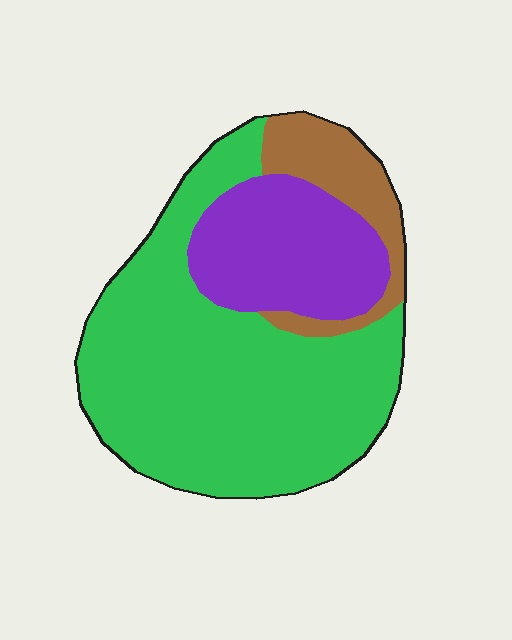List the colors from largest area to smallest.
From largest to smallest: green, purple, brown.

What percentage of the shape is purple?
Purple takes up between a sixth and a third of the shape.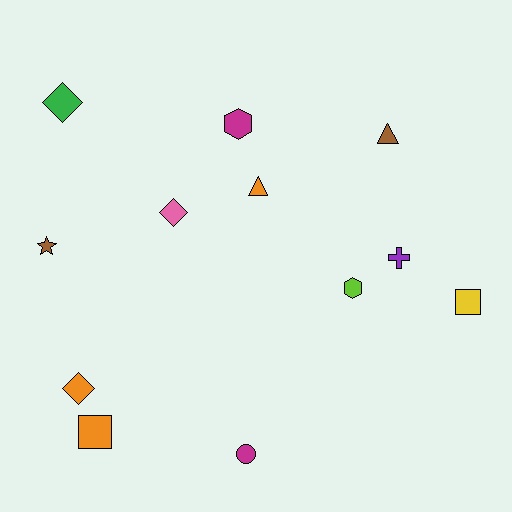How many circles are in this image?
There is 1 circle.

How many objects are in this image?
There are 12 objects.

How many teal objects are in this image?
There are no teal objects.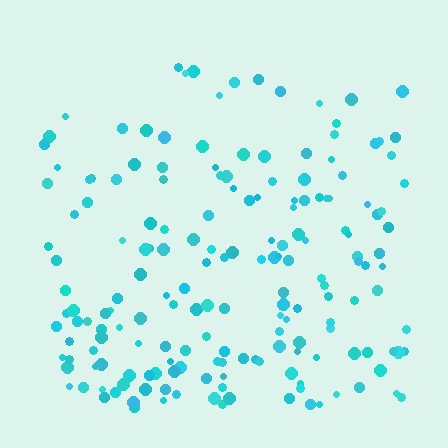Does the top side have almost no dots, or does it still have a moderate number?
Still a moderate number, just noticeably fewer than the bottom.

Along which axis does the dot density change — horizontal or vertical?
Vertical.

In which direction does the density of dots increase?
From top to bottom, with the bottom side densest.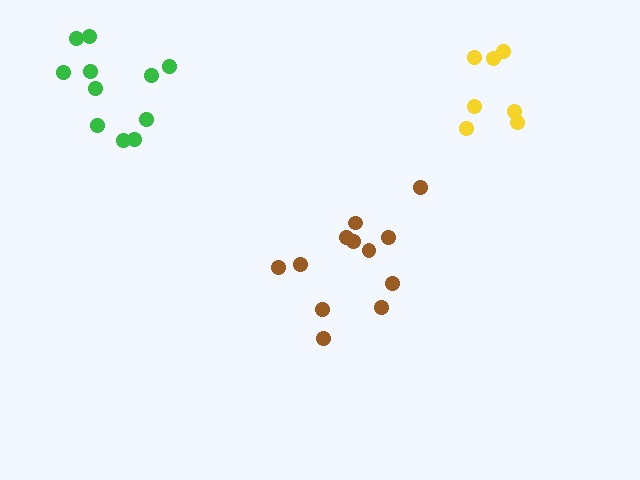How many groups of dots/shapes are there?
There are 3 groups.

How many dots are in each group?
Group 1: 11 dots, Group 2: 7 dots, Group 3: 12 dots (30 total).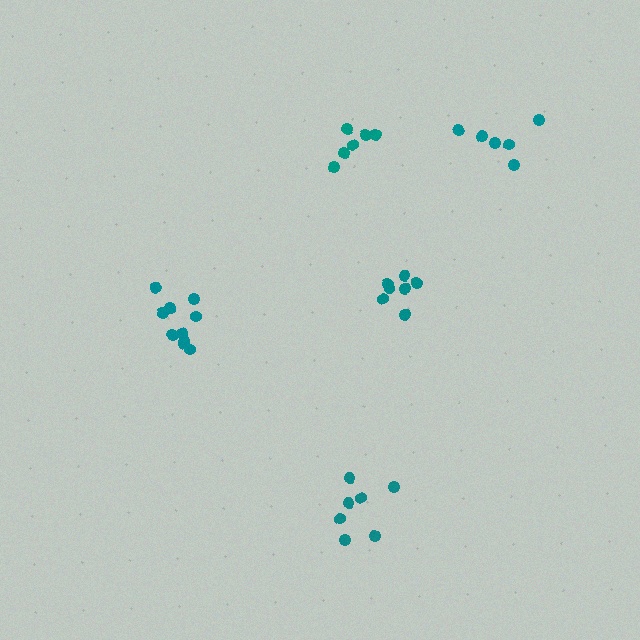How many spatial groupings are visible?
There are 5 spatial groupings.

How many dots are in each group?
Group 1: 7 dots, Group 2: 7 dots, Group 3: 10 dots, Group 4: 6 dots, Group 5: 6 dots (36 total).